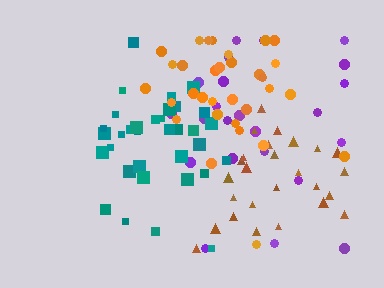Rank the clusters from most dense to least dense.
teal, brown, orange, purple.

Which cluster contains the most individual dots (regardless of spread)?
Teal (34).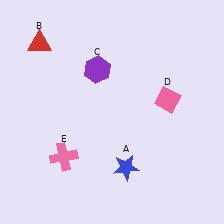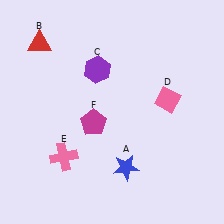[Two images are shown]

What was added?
A magenta pentagon (F) was added in Image 2.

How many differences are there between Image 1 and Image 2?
There is 1 difference between the two images.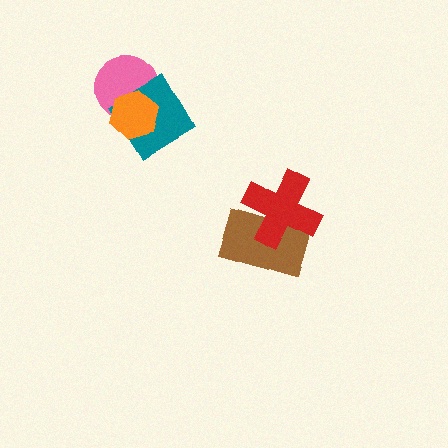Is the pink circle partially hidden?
Yes, it is partially covered by another shape.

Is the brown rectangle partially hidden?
Yes, it is partially covered by another shape.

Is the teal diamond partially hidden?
Yes, it is partially covered by another shape.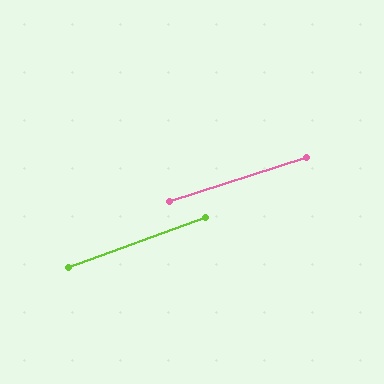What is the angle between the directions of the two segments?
Approximately 2 degrees.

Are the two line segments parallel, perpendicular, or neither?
Parallel — their directions differ by only 1.8°.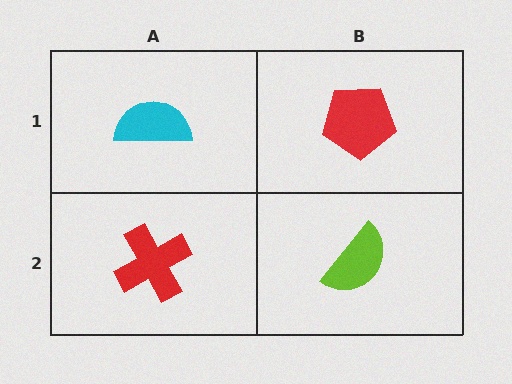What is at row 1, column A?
A cyan semicircle.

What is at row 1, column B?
A red pentagon.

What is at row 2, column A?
A red cross.